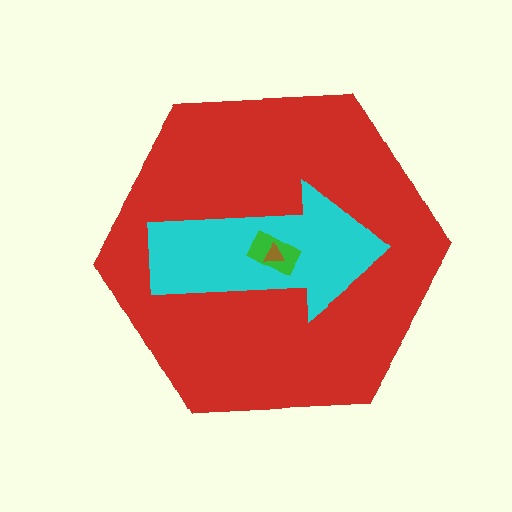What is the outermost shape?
The red hexagon.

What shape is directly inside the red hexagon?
The cyan arrow.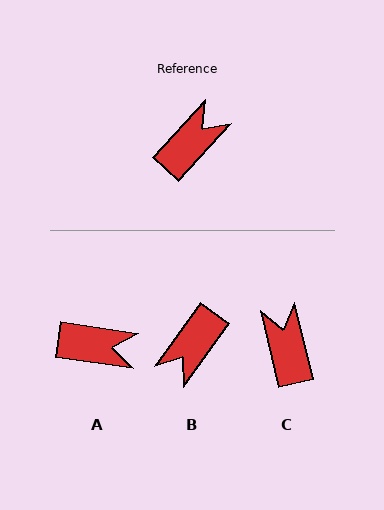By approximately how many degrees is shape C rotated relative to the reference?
Approximately 56 degrees counter-clockwise.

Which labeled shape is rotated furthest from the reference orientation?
B, about 173 degrees away.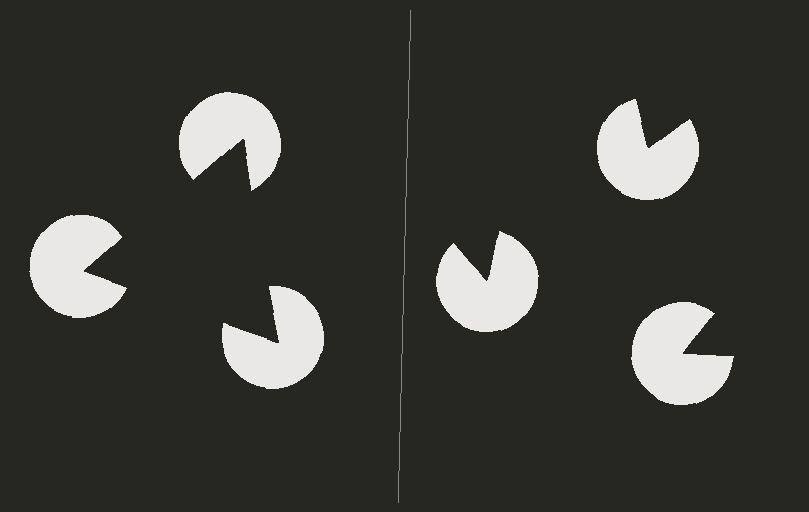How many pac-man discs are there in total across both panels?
6 — 3 on each side.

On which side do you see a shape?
An illusory triangle appears on the left side. On the right side the wedge cuts are rotated, so no coherent shape forms.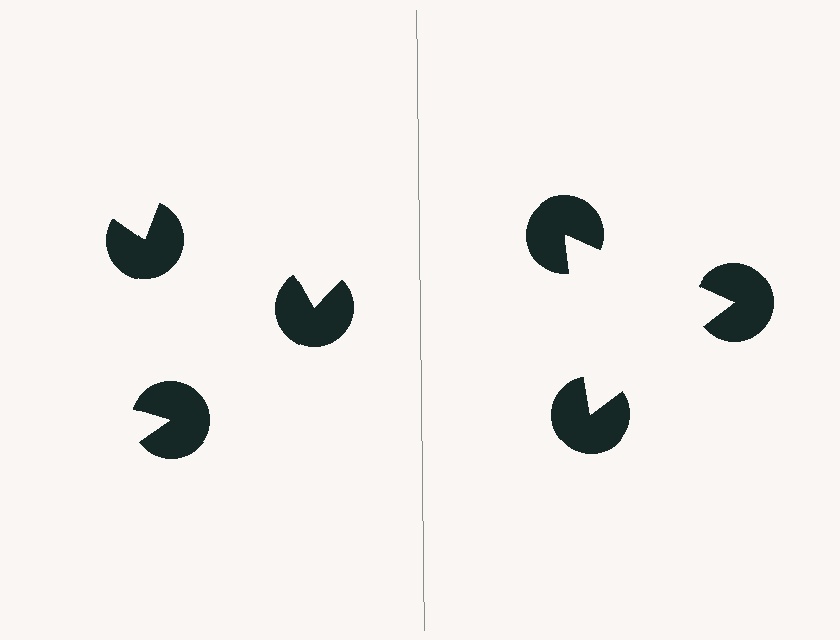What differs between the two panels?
The pac-man discs are positioned identically on both sides; only the wedge orientations differ. On the right they align to a triangle; on the left they are misaligned.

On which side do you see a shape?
An illusory triangle appears on the right side. On the left side the wedge cuts are rotated, so no coherent shape forms.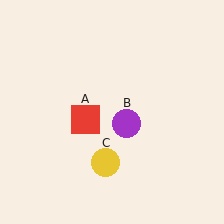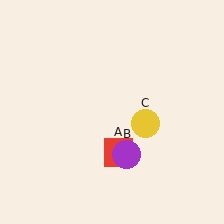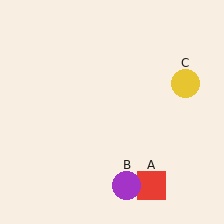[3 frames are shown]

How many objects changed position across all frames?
3 objects changed position: red square (object A), purple circle (object B), yellow circle (object C).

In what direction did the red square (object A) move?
The red square (object A) moved down and to the right.